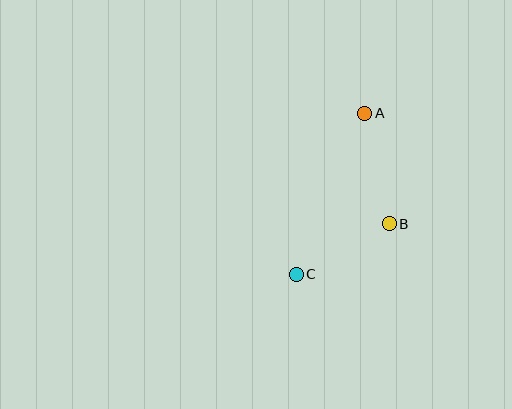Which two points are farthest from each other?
Points A and C are farthest from each other.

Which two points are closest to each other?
Points B and C are closest to each other.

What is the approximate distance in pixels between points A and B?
The distance between A and B is approximately 113 pixels.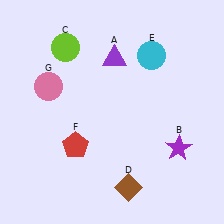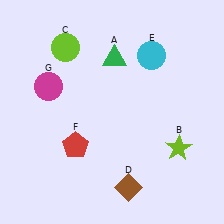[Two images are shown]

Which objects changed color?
A changed from purple to green. B changed from purple to lime. G changed from pink to magenta.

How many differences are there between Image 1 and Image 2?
There are 3 differences between the two images.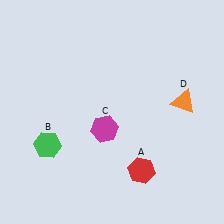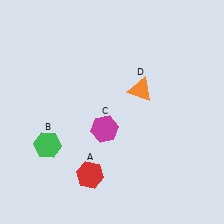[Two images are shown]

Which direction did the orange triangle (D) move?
The orange triangle (D) moved left.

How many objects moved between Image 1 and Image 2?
2 objects moved between the two images.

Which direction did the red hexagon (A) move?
The red hexagon (A) moved left.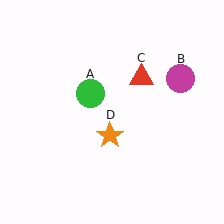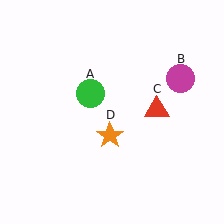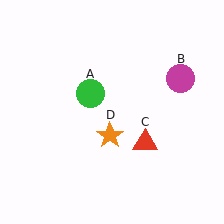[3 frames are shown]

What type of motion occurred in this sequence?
The red triangle (object C) rotated clockwise around the center of the scene.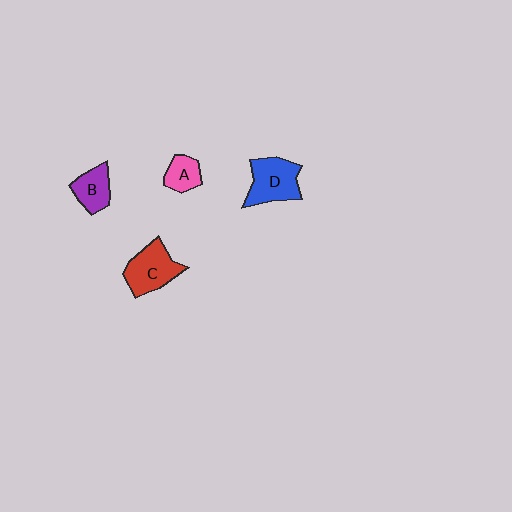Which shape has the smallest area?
Shape A (pink).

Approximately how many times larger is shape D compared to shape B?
Approximately 1.5 times.